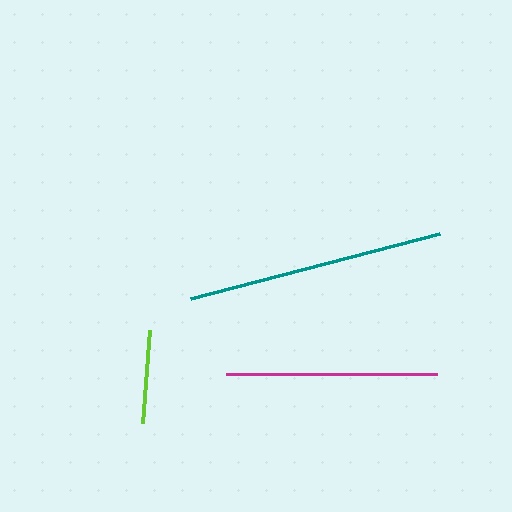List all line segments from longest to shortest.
From longest to shortest: teal, magenta, lime.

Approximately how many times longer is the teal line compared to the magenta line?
The teal line is approximately 1.2 times the length of the magenta line.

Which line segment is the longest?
The teal line is the longest at approximately 257 pixels.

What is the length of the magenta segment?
The magenta segment is approximately 211 pixels long.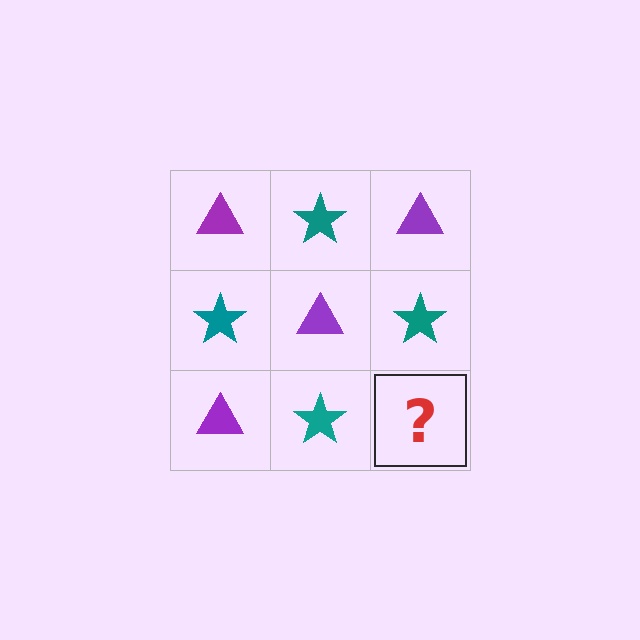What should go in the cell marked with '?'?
The missing cell should contain a purple triangle.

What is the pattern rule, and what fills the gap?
The rule is that it alternates purple triangle and teal star in a checkerboard pattern. The gap should be filled with a purple triangle.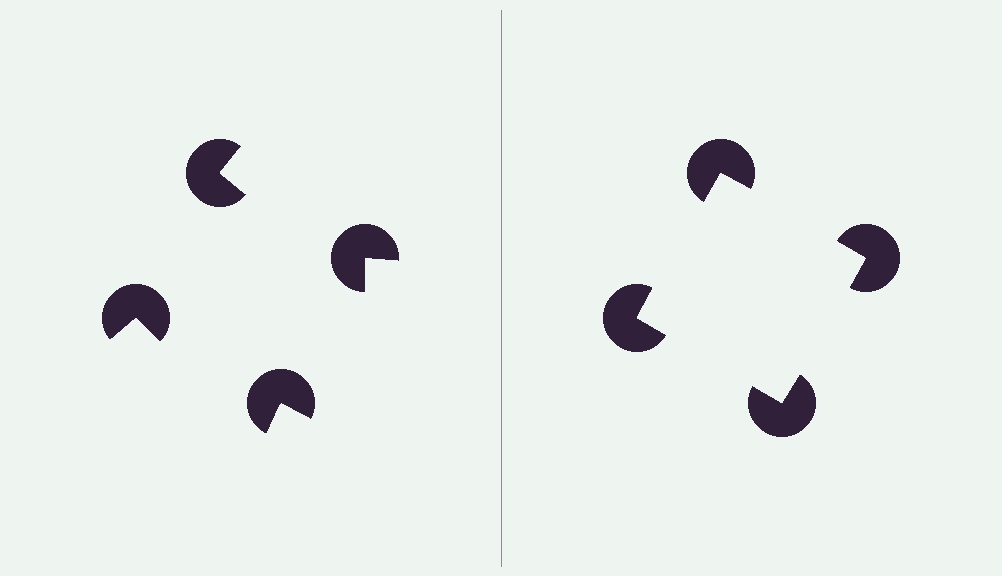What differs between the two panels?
The pac-man discs are positioned identically on both sides; only the wedge orientations differ. On the right they align to a square; on the left they are misaligned.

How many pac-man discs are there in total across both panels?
8 — 4 on each side.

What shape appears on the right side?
An illusory square.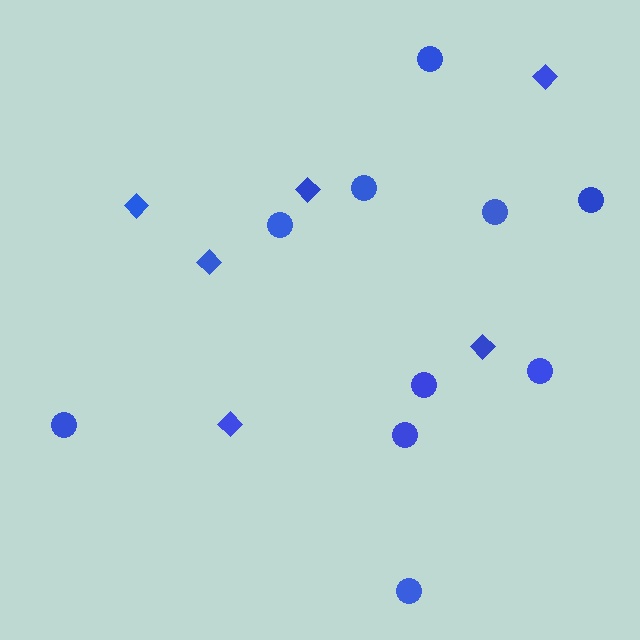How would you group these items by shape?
There are 2 groups: one group of diamonds (6) and one group of circles (10).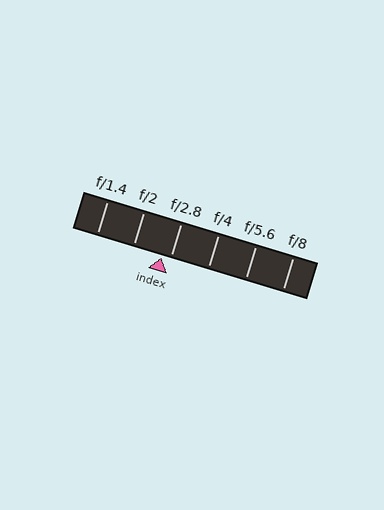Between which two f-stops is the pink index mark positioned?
The index mark is between f/2 and f/2.8.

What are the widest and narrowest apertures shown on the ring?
The widest aperture shown is f/1.4 and the narrowest is f/8.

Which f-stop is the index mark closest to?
The index mark is closest to f/2.8.